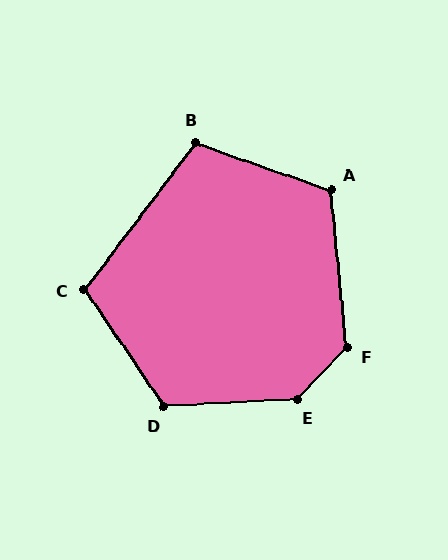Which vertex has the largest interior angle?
E, at approximately 136 degrees.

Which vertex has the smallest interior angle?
B, at approximately 108 degrees.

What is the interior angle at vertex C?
Approximately 109 degrees (obtuse).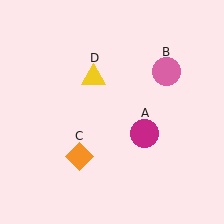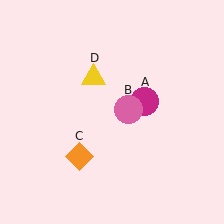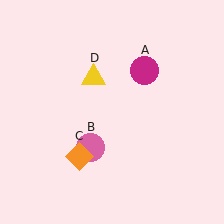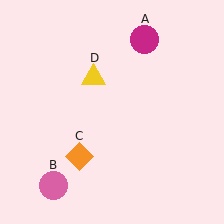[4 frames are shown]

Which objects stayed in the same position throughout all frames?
Orange diamond (object C) and yellow triangle (object D) remained stationary.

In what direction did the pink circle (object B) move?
The pink circle (object B) moved down and to the left.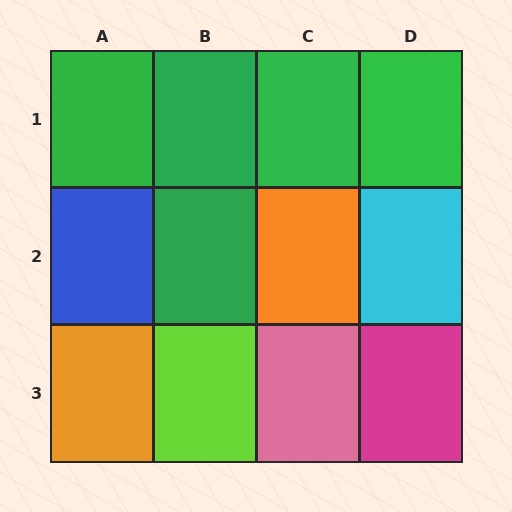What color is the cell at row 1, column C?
Green.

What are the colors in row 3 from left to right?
Orange, lime, pink, magenta.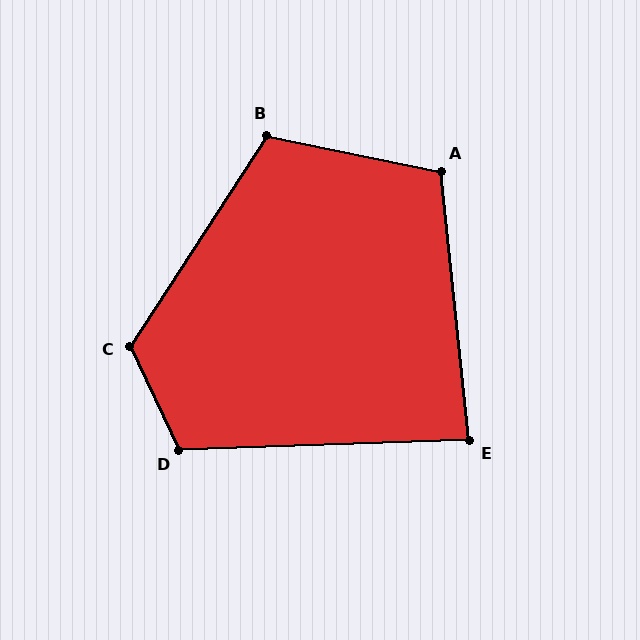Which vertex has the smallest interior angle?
E, at approximately 86 degrees.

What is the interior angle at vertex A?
Approximately 108 degrees (obtuse).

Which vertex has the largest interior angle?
C, at approximately 122 degrees.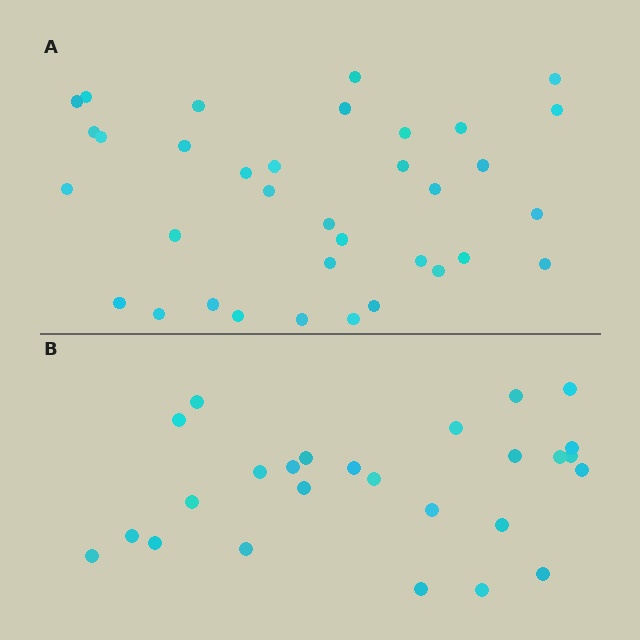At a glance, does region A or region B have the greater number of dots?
Region A (the top region) has more dots.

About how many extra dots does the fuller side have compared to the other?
Region A has roughly 8 or so more dots than region B.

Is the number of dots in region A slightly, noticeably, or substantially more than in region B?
Region A has noticeably more, but not dramatically so. The ratio is roughly 1.3 to 1.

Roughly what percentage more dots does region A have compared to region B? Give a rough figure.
About 35% more.